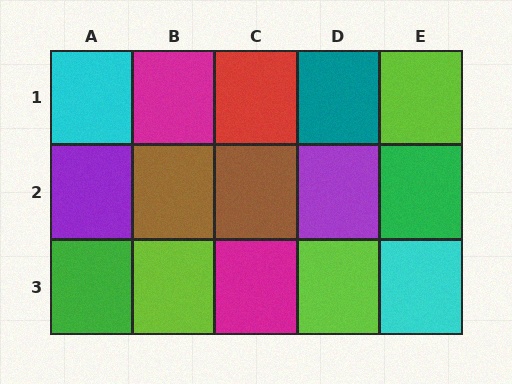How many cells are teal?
1 cell is teal.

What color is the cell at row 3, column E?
Cyan.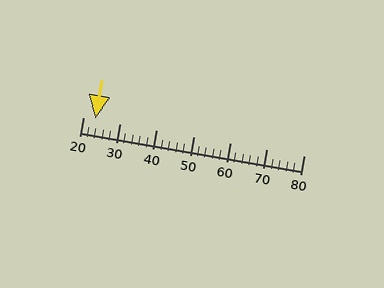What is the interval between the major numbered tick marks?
The major tick marks are spaced 10 units apart.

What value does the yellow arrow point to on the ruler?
The yellow arrow points to approximately 23.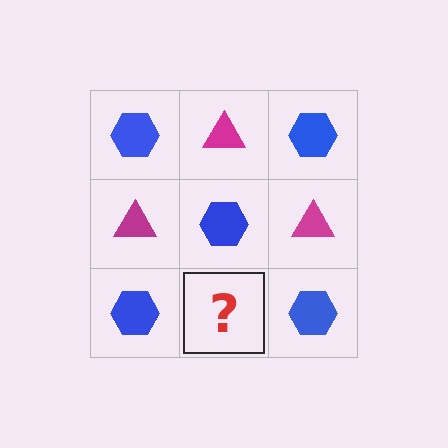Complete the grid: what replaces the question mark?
The question mark should be replaced with a magenta triangle.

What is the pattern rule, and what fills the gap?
The rule is that it alternates blue hexagon and magenta triangle in a checkerboard pattern. The gap should be filled with a magenta triangle.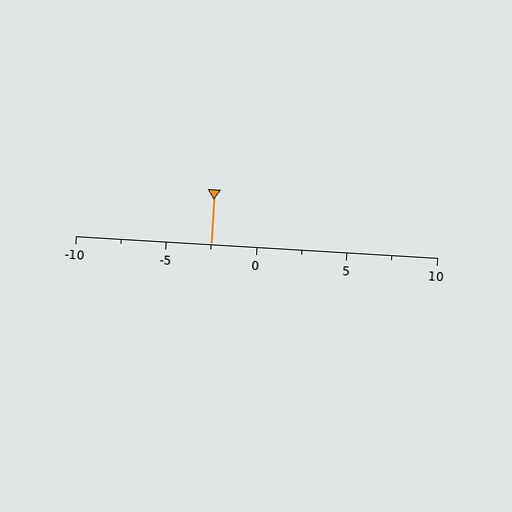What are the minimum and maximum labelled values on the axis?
The axis runs from -10 to 10.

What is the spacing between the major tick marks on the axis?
The major ticks are spaced 5 apart.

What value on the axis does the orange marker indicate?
The marker indicates approximately -2.5.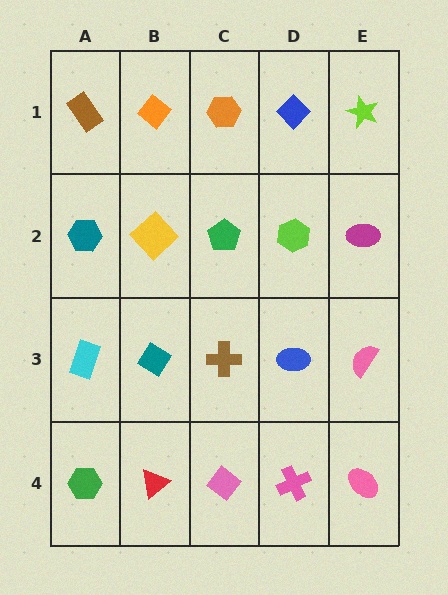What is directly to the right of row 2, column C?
A lime hexagon.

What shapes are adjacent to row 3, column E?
A magenta ellipse (row 2, column E), a pink ellipse (row 4, column E), a blue ellipse (row 3, column D).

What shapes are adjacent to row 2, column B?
An orange diamond (row 1, column B), a teal diamond (row 3, column B), a teal hexagon (row 2, column A), a green pentagon (row 2, column C).